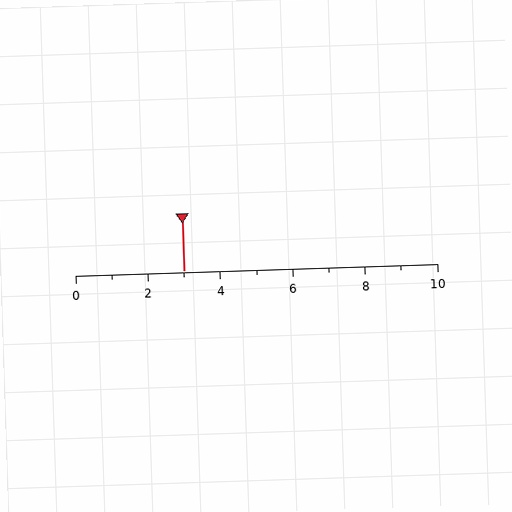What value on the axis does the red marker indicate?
The marker indicates approximately 3.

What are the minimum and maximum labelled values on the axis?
The axis runs from 0 to 10.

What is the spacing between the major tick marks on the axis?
The major ticks are spaced 2 apart.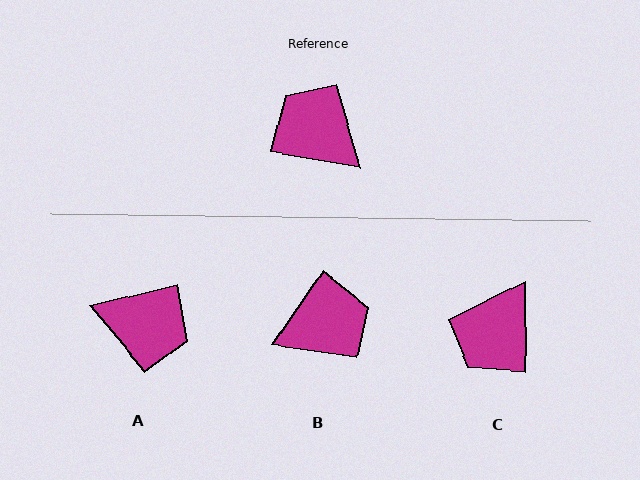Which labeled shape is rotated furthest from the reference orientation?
A, about 157 degrees away.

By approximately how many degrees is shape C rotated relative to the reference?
Approximately 100 degrees counter-clockwise.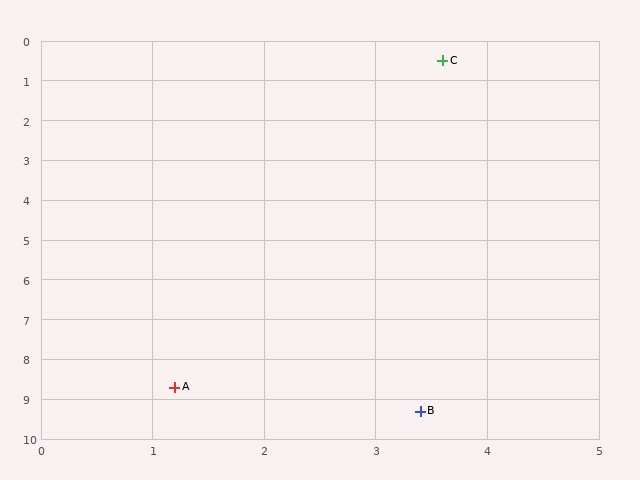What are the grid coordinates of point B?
Point B is at approximately (3.4, 9.3).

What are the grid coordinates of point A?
Point A is at approximately (1.2, 8.7).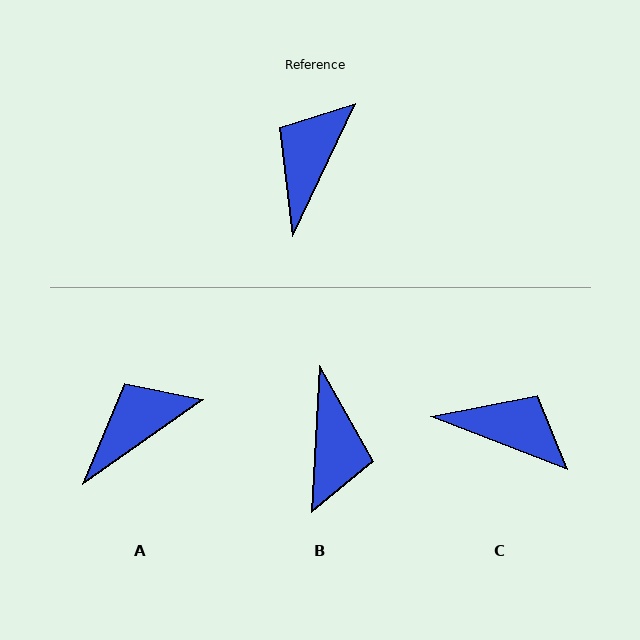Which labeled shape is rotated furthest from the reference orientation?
B, about 157 degrees away.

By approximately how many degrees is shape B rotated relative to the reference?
Approximately 157 degrees clockwise.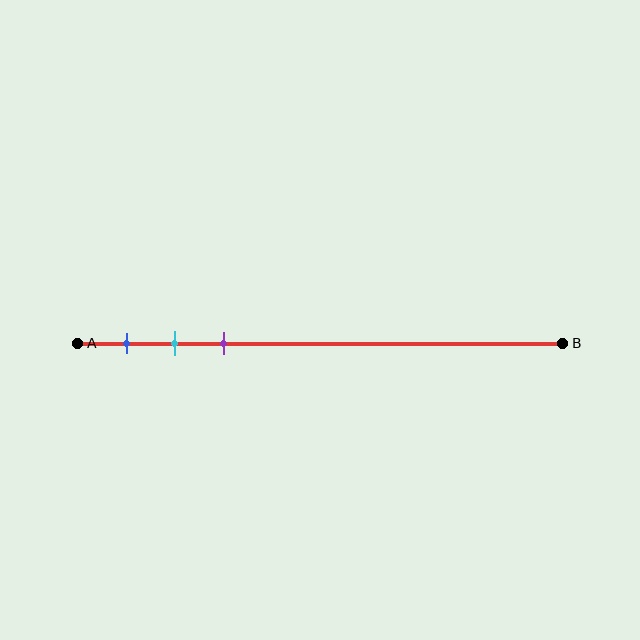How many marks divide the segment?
There are 3 marks dividing the segment.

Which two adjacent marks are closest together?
The cyan and purple marks are the closest adjacent pair.